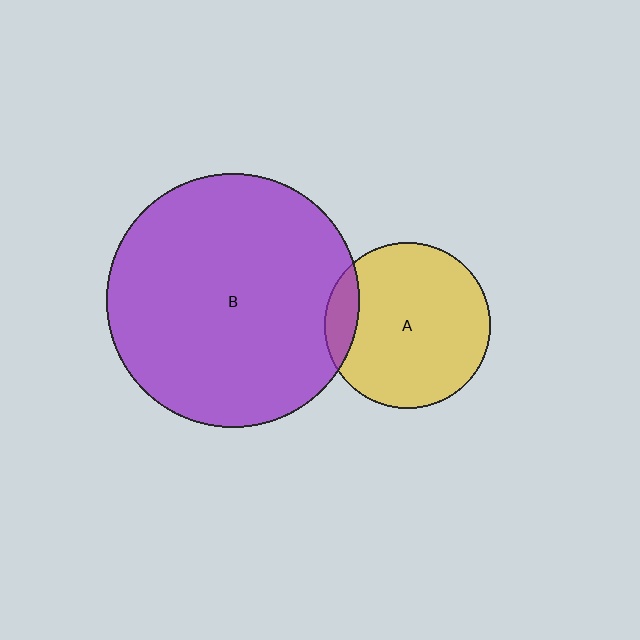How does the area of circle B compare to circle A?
Approximately 2.3 times.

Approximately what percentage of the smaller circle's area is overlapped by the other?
Approximately 10%.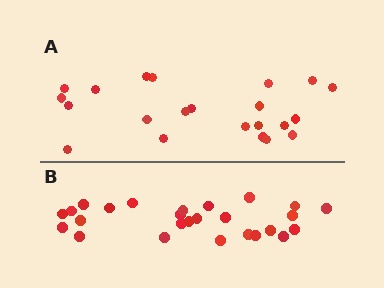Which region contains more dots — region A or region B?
Region B (the bottom region) has more dots.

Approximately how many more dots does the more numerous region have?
Region B has about 4 more dots than region A.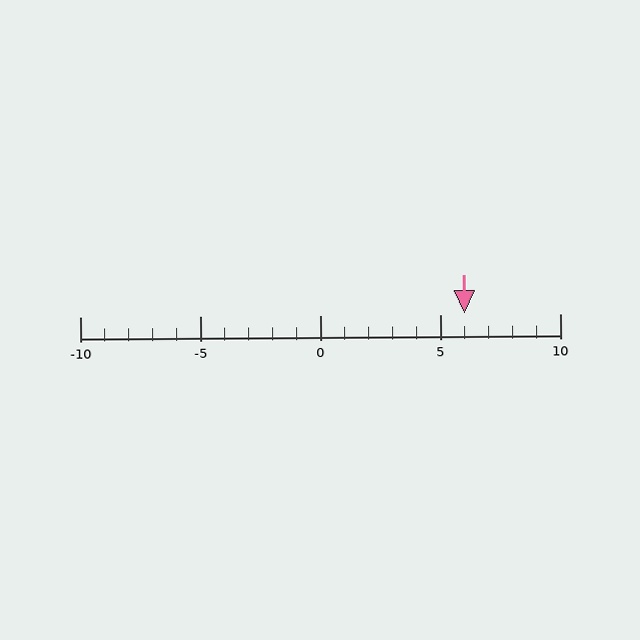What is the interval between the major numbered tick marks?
The major tick marks are spaced 5 units apart.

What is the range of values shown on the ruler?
The ruler shows values from -10 to 10.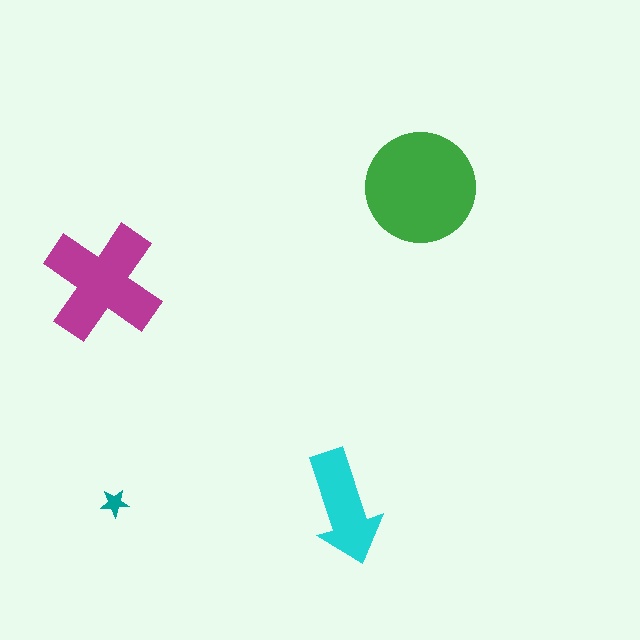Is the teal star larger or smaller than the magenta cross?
Smaller.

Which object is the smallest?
The teal star.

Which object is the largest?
The green circle.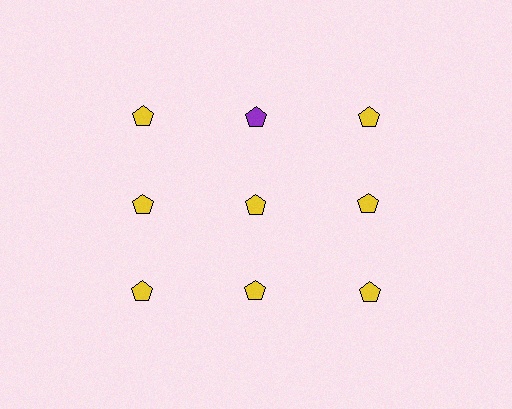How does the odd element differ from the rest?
It has a different color: purple instead of yellow.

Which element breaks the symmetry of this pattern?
The purple pentagon in the top row, second from left column breaks the symmetry. All other shapes are yellow pentagons.